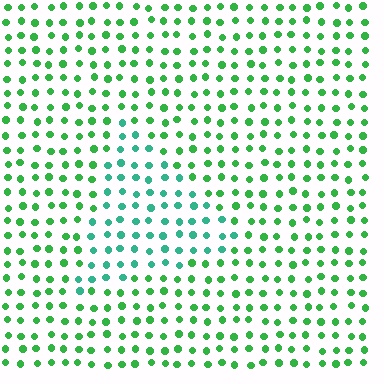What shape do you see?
I see a triangle.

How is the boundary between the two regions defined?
The boundary is defined purely by a slight shift in hue (about 34 degrees). Spacing, size, and orientation are identical on both sides.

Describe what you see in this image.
The image is filled with small green elements in a uniform arrangement. A triangle-shaped region is visible where the elements are tinted to a slightly different hue, forming a subtle color boundary.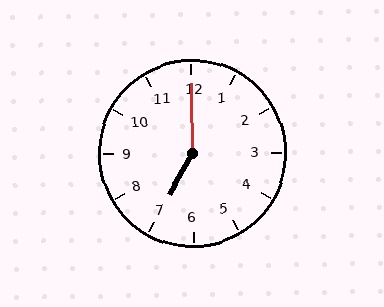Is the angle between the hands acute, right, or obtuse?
It is obtuse.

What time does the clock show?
7:00.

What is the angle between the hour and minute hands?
Approximately 150 degrees.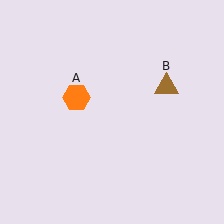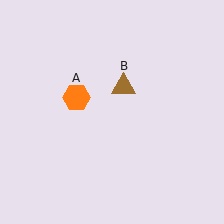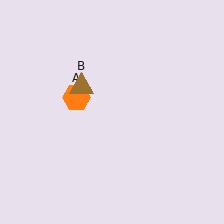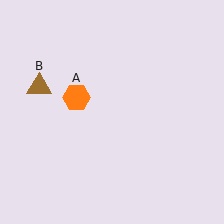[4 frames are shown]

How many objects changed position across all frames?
1 object changed position: brown triangle (object B).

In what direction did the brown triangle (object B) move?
The brown triangle (object B) moved left.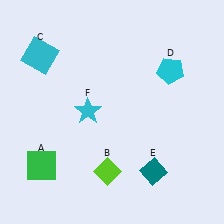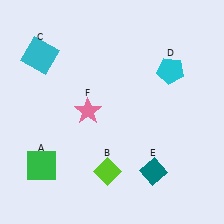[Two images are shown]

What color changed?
The star (F) changed from cyan in Image 1 to pink in Image 2.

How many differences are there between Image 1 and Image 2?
There is 1 difference between the two images.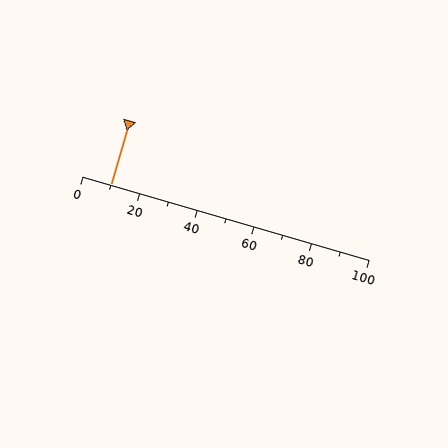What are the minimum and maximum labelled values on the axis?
The axis runs from 0 to 100.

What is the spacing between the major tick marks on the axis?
The major ticks are spaced 20 apart.